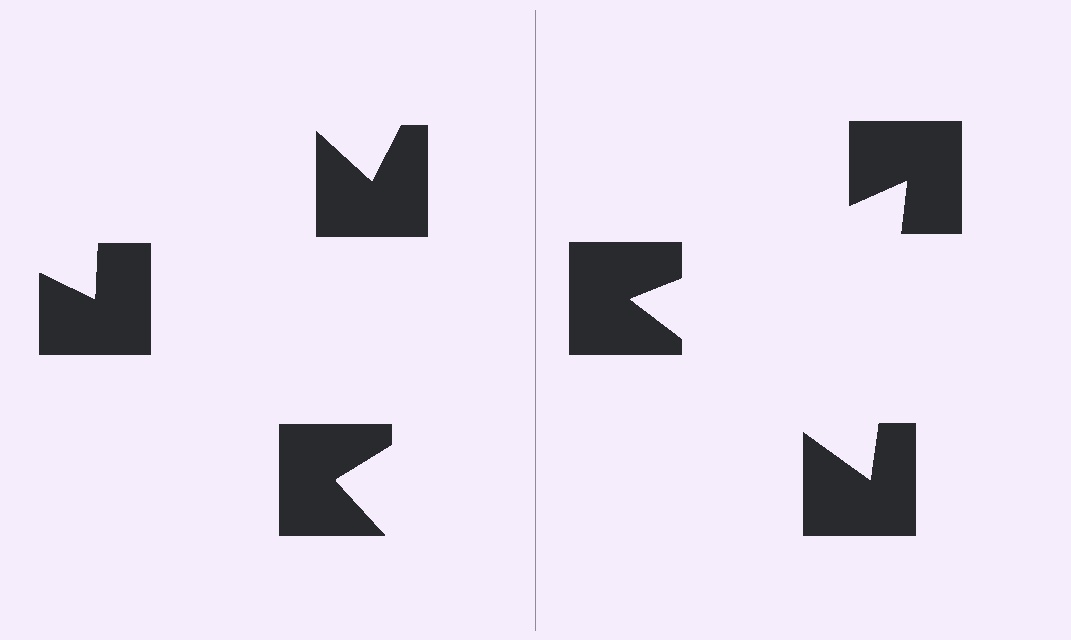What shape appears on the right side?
An illusory triangle.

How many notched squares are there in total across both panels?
6 — 3 on each side.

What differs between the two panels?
The notched squares are positioned identically on both sides; only the wedge orientations differ. On the right they align to a triangle; on the left they are misaligned.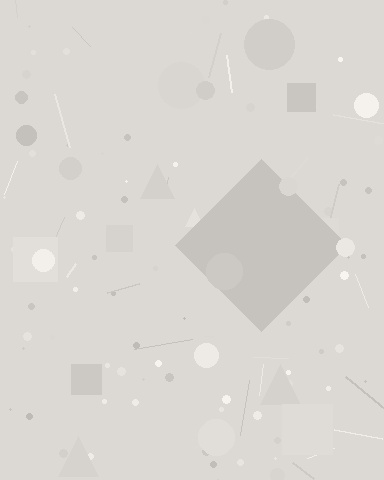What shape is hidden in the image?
A diamond is hidden in the image.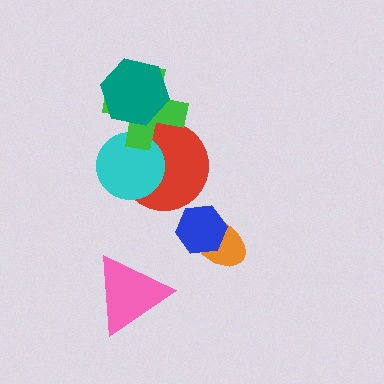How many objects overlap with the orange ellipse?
1 object overlaps with the orange ellipse.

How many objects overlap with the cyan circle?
2 objects overlap with the cyan circle.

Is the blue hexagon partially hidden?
No, no other shape covers it.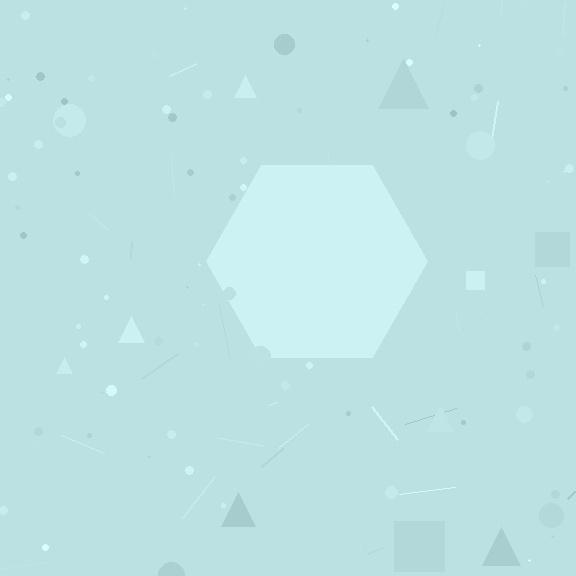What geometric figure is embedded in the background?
A hexagon is embedded in the background.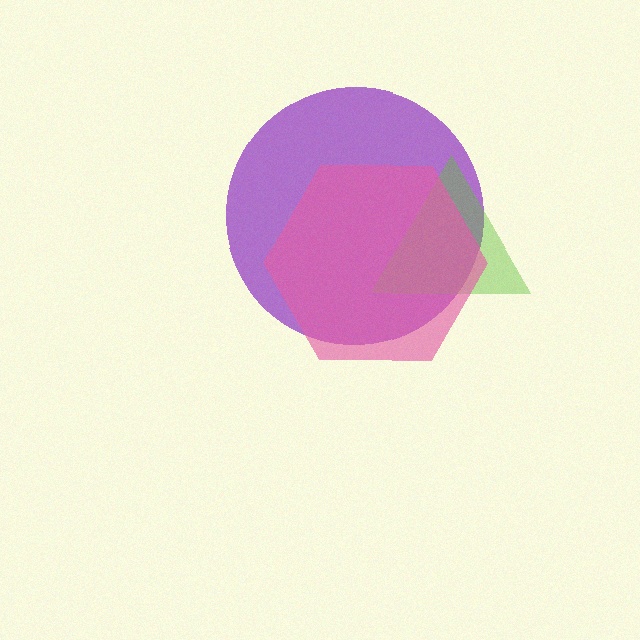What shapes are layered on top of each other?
The layered shapes are: a purple circle, a lime triangle, a pink hexagon.